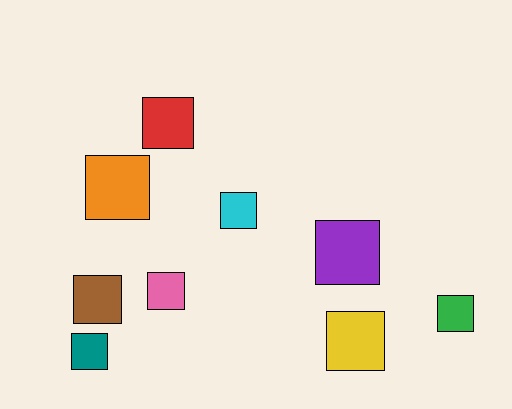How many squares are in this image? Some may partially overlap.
There are 9 squares.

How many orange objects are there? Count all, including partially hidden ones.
There is 1 orange object.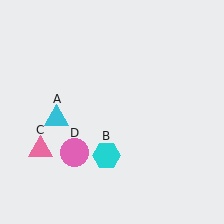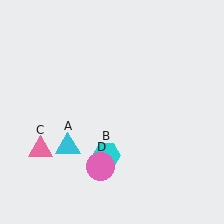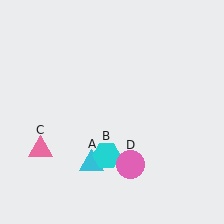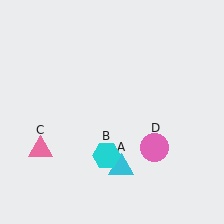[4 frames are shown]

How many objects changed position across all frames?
2 objects changed position: cyan triangle (object A), pink circle (object D).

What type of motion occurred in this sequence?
The cyan triangle (object A), pink circle (object D) rotated counterclockwise around the center of the scene.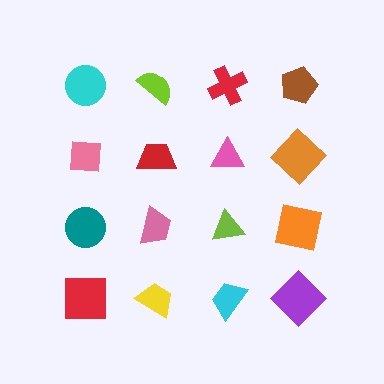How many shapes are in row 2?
4 shapes.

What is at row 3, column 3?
A lime triangle.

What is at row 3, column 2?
A pink trapezoid.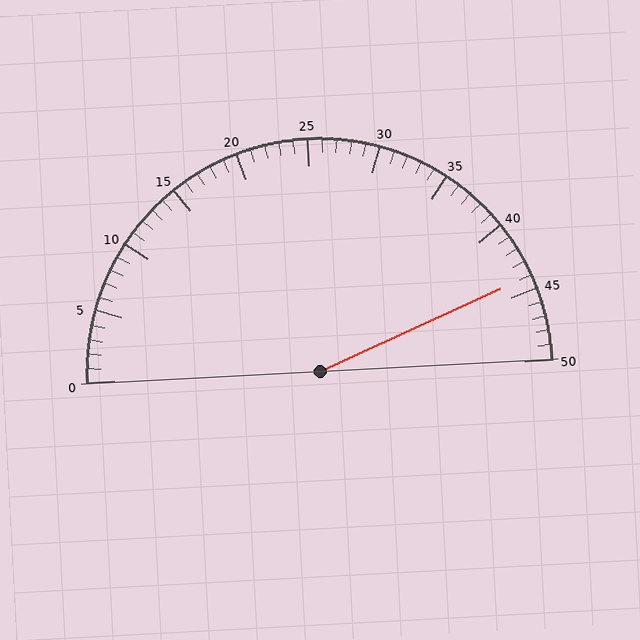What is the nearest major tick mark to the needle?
The nearest major tick mark is 45.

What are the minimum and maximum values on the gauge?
The gauge ranges from 0 to 50.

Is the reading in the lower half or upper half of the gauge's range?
The reading is in the upper half of the range (0 to 50).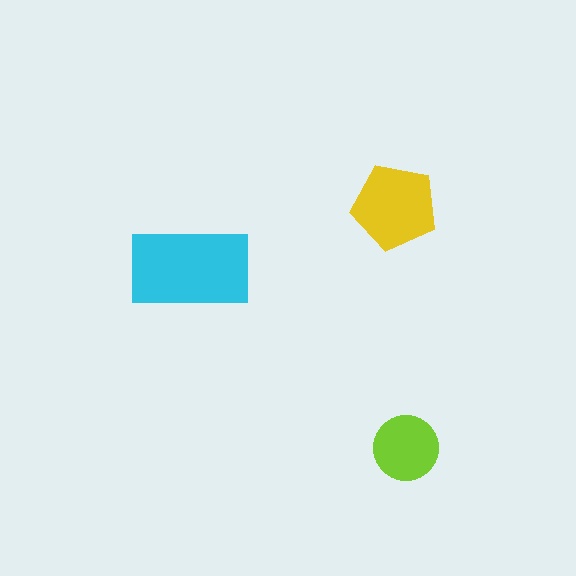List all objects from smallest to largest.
The lime circle, the yellow pentagon, the cyan rectangle.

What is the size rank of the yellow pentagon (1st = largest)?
2nd.